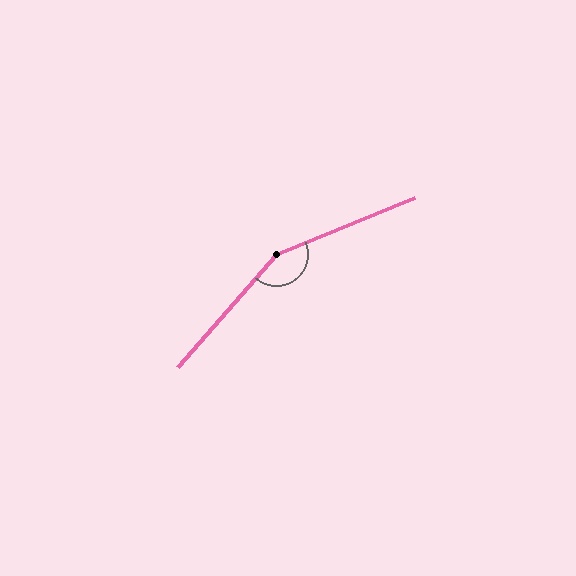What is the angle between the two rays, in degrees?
Approximately 153 degrees.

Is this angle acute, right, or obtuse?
It is obtuse.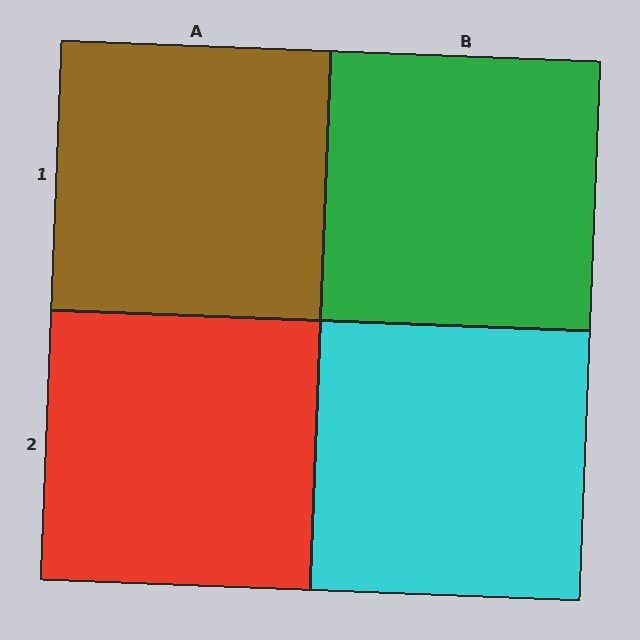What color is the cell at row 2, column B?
Cyan.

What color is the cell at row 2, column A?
Red.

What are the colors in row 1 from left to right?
Brown, green.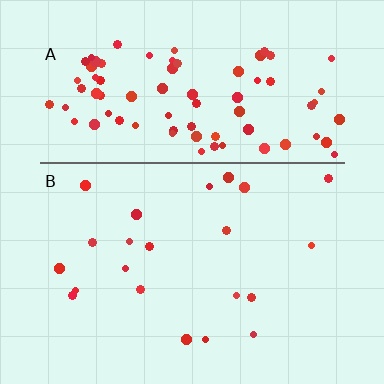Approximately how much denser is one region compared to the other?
Approximately 4.0× — region A over region B.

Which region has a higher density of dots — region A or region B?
A (the top).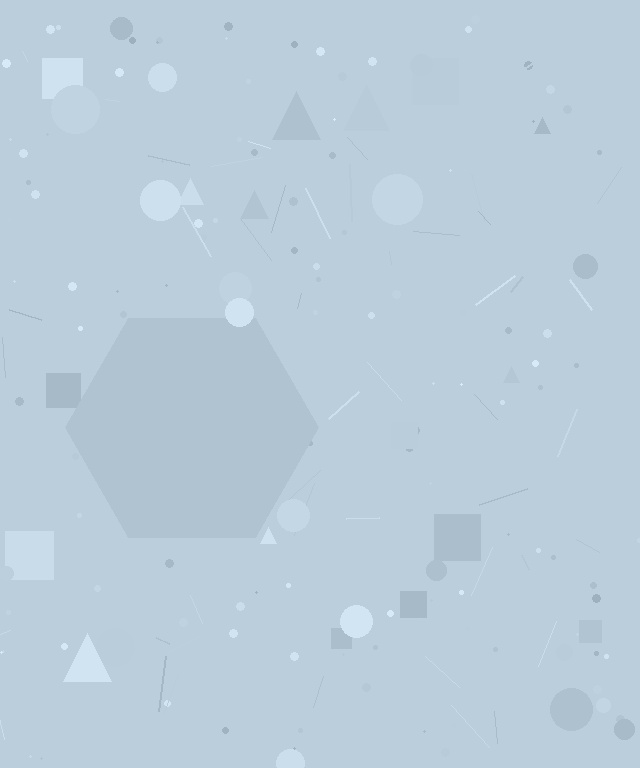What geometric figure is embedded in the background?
A hexagon is embedded in the background.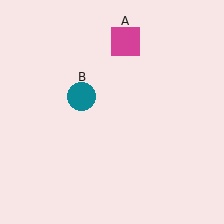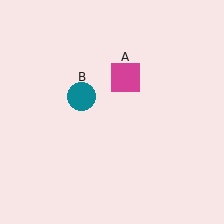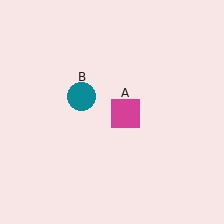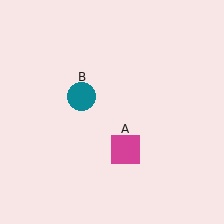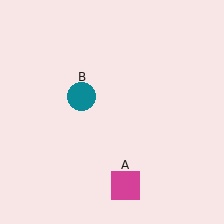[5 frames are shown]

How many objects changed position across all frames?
1 object changed position: magenta square (object A).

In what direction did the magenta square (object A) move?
The magenta square (object A) moved down.